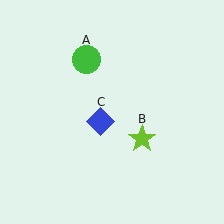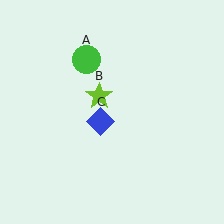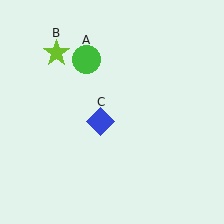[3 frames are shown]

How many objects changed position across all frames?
1 object changed position: lime star (object B).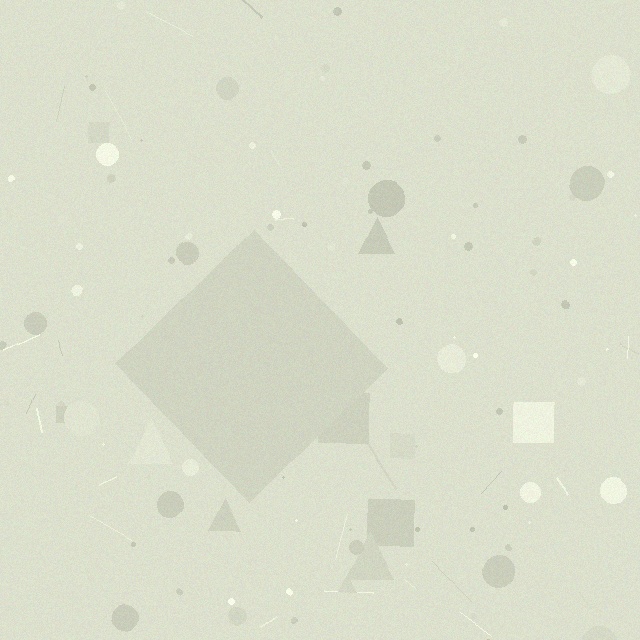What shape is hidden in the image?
A diamond is hidden in the image.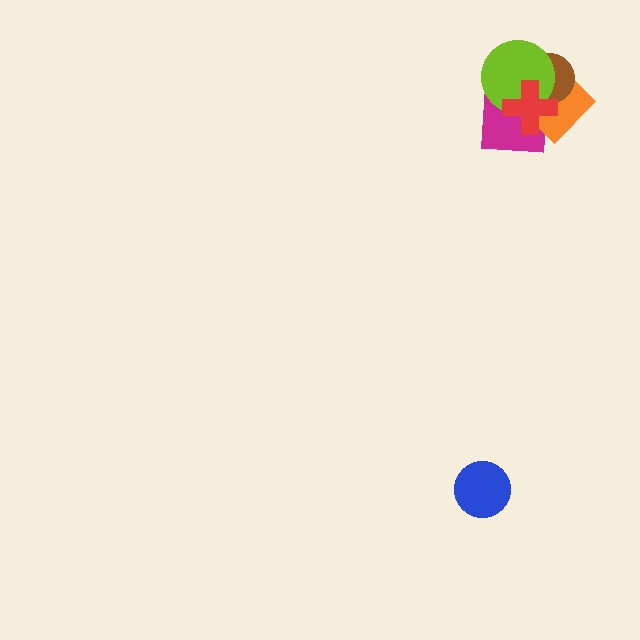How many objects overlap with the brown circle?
4 objects overlap with the brown circle.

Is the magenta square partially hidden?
Yes, it is partially covered by another shape.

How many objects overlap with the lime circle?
4 objects overlap with the lime circle.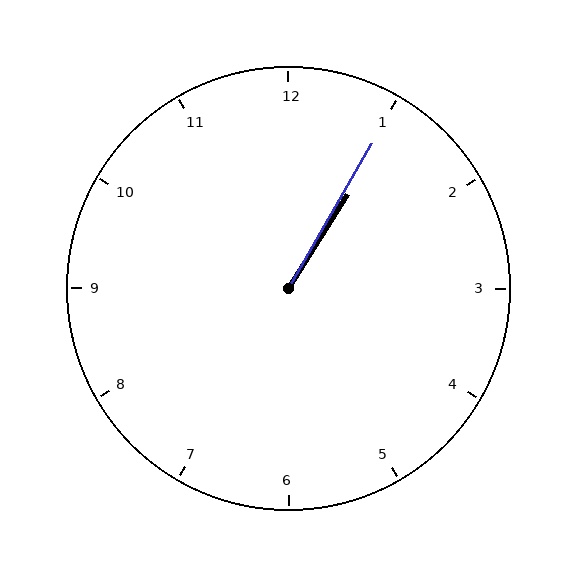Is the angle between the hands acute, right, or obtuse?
It is acute.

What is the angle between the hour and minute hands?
Approximately 2 degrees.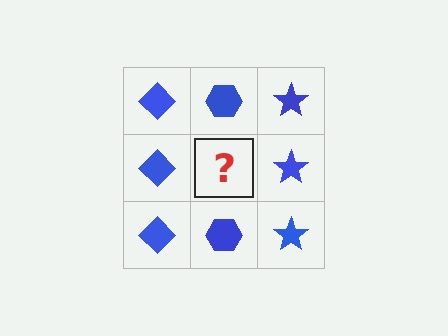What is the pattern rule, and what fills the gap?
The rule is that each column has a consistent shape. The gap should be filled with a blue hexagon.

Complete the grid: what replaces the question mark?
The question mark should be replaced with a blue hexagon.